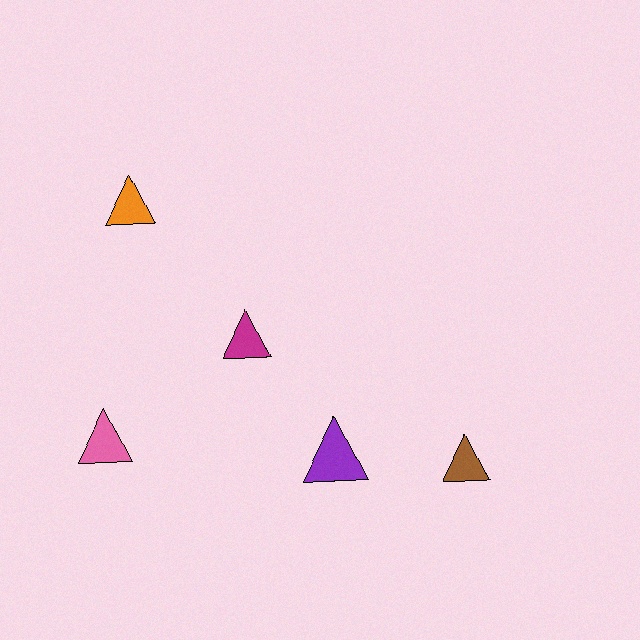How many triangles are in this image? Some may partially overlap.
There are 5 triangles.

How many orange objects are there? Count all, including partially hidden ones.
There is 1 orange object.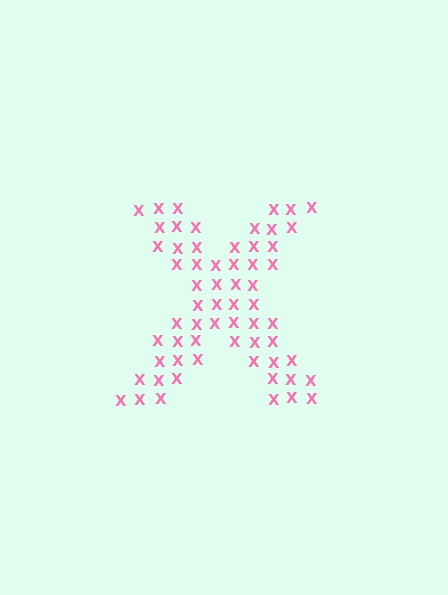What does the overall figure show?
The overall figure shows the letter X.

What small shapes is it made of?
It is made of small letter X's.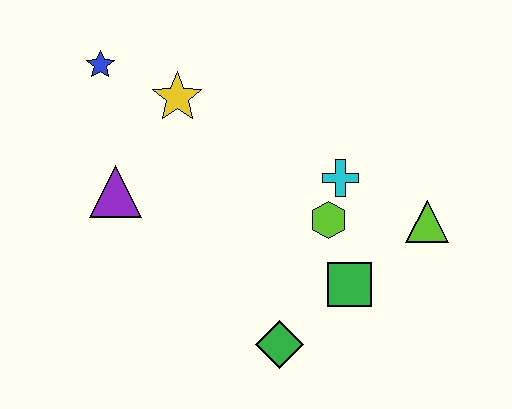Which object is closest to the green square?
The lime hexagon is closest to the green square.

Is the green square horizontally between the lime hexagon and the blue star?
No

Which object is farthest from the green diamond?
The blue star is farthest from the green diamond.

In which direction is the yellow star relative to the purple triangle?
The yellow star is above the purple triangle.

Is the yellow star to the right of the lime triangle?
No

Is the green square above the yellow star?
No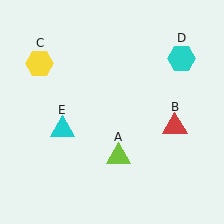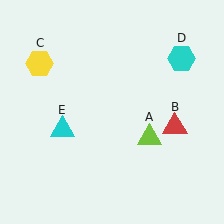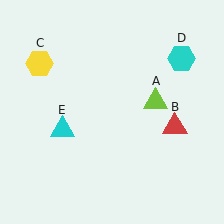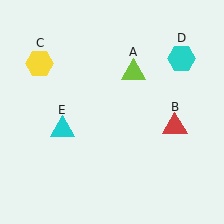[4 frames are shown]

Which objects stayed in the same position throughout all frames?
Red triangle (object B) and yellow hexagon (object C) and cyan hexagon (object D) and cyan triangle (object E) remained stationary.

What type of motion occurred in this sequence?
The lime triangle (object A) rotated counterclockwise around the center of the scene.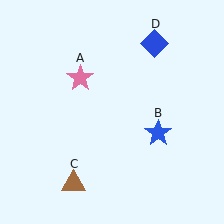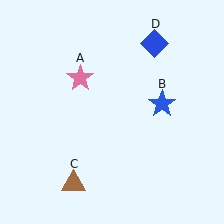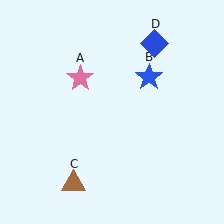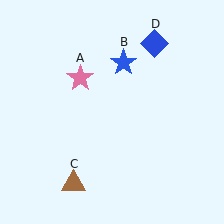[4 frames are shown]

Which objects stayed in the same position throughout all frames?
Pink star (object A) and brown triangle (object C) and blue diamond (object D) remained stationary.